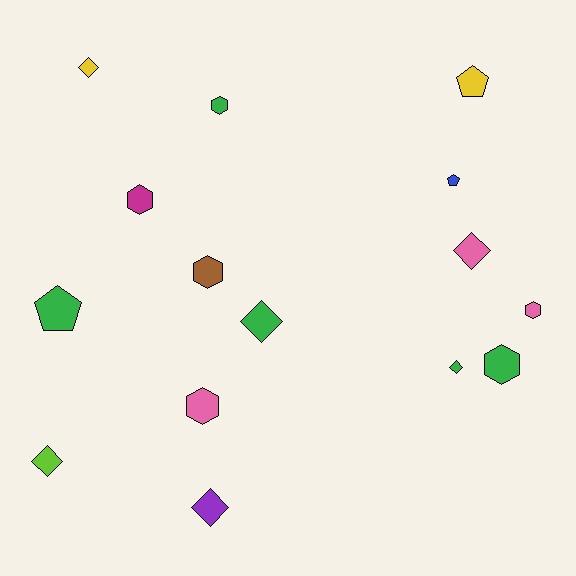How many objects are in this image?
There are 15 objects.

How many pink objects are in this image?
There are 3 pink objects.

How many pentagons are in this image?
There are 3 pentagons.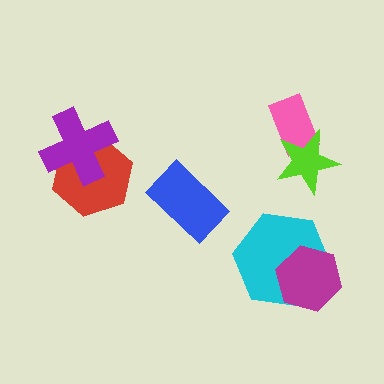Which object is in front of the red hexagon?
The purple cross is in front of the red hexagon.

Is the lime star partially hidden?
No, no other shape covers it.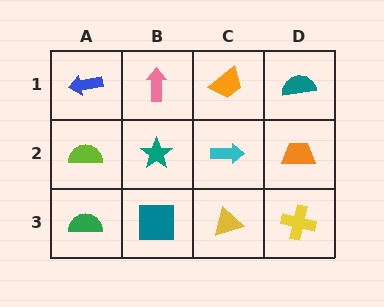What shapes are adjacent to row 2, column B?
A pink arrow (row 1, column B), a teal square (row 3, column B), a lime semicircle (row 2, column A), a cyan arrow (row 2, column C).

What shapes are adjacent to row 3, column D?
An orange trapezoid (row 2, column D), a yellow triangle (row 3, column C).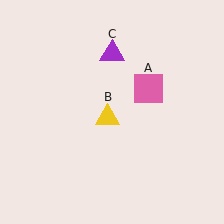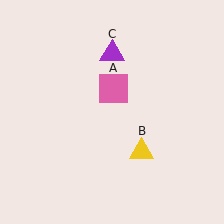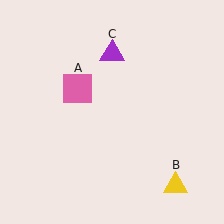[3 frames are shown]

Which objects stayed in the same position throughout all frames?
Purple triangle (object C) remained stationary.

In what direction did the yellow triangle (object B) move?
The yellow triangle (object B) moved down and to the right.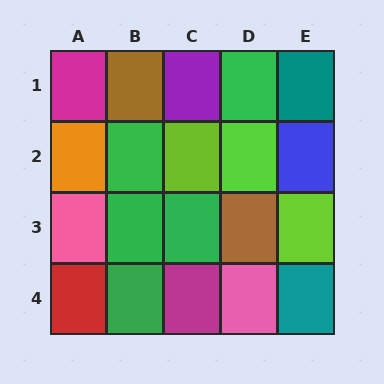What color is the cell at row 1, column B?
Brown.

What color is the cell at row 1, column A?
Magenta.